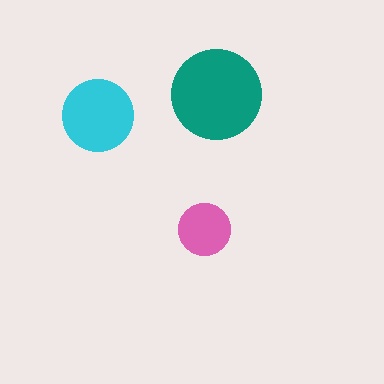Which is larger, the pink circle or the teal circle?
The teal one.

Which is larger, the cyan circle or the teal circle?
The teal one.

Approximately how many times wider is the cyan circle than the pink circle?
About 1.5 times wider.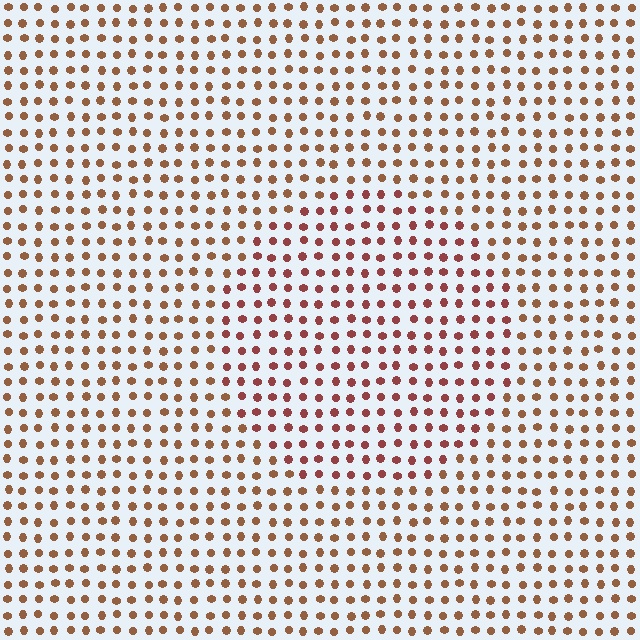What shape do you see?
I see a circle.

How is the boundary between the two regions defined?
The boundary is defined purely by a slight shift in hue (about 26 degrees). Spacing, size, and orientation are identical on both sides.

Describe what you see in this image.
The image is filled with small brown elements in a uniform arrangement. A circle-shaped region is visible where the elements are tinted to a slightly different hue, forming a subtle color boundary.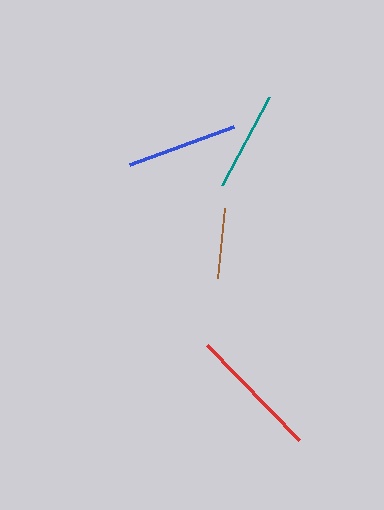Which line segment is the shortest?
The brown line is the shortest at approximately 71 pixels.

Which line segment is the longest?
The red line is the longest at approximately 132 pixels.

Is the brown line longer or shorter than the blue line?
The blue line is longer than the brown line.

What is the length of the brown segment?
The brown segment is approximately 71 pixels long.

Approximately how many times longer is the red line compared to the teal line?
The red line is approximately 1.3 times the length of the teal line.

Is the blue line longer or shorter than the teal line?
The blue line is longer than the teal line.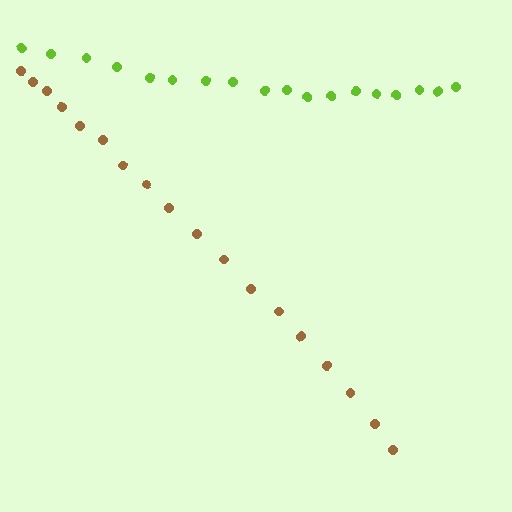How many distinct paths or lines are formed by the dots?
There are 2 distinct paths.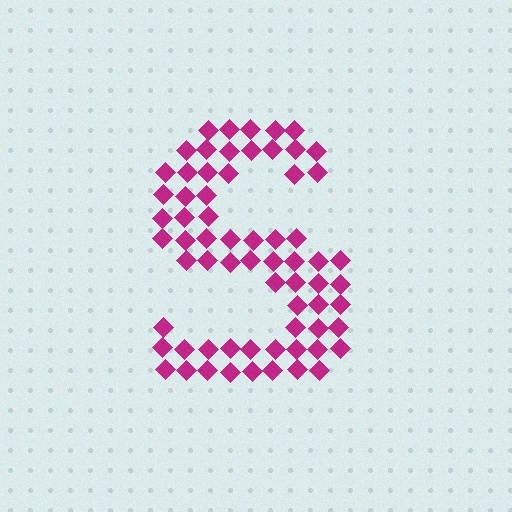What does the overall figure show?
The overall figure shows the letter S.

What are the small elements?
The small elements are diamonds.